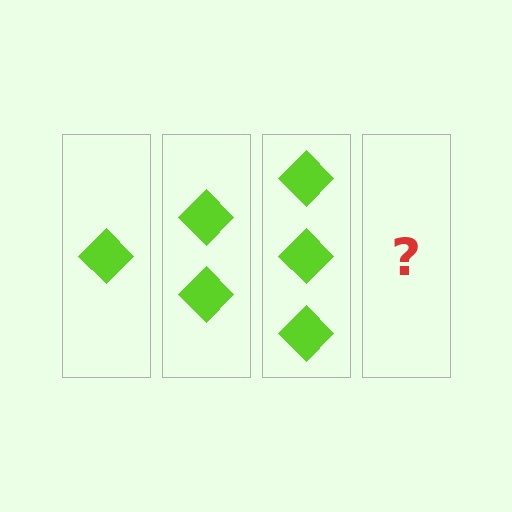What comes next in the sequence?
The next element should be 4 diamonds.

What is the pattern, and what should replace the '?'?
The pattern is that each step adds one more diamond. The '?' should be 4 diamonds.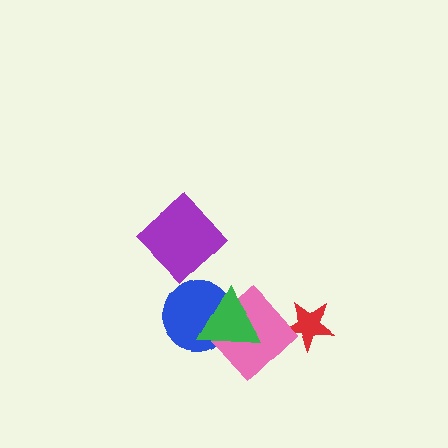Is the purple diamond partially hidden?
No, no other shape covers it.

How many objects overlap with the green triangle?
2 objects overlap with the green triangle.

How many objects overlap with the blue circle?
2 objects overlap with the blue circle.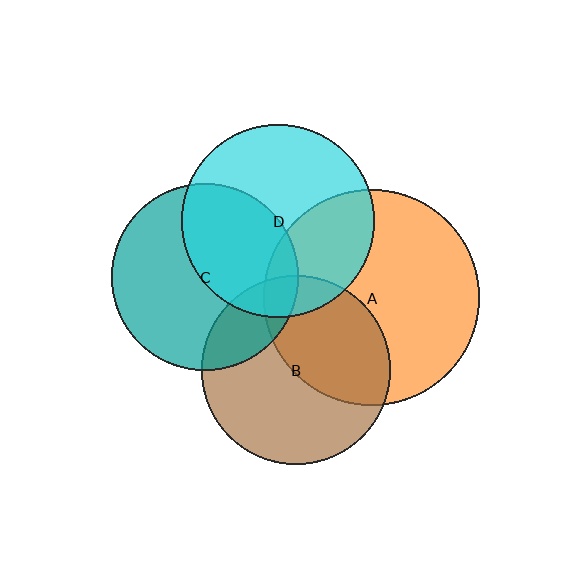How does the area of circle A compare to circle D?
Approximately 1.3 times.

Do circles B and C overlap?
Yes.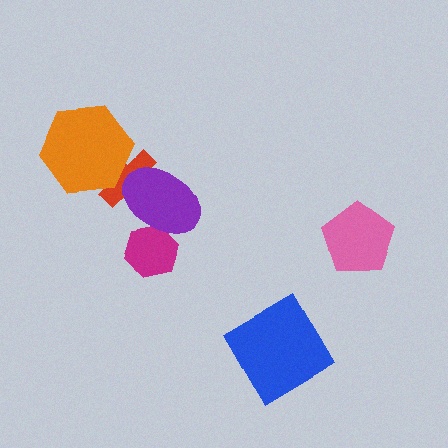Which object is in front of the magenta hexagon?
The purple ellipse is in front of the magenta hexagon.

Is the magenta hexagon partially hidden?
Yes, it is partially covered by another shape.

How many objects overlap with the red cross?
2 objects overlap with the red cross.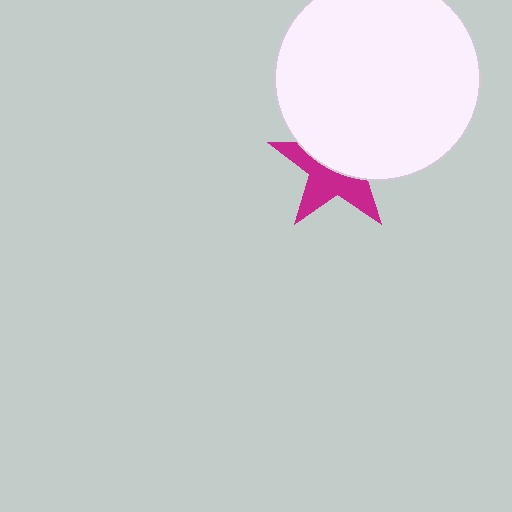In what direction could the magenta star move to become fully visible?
The magenta star could move down. That would shift it out from behind the white circle entirely.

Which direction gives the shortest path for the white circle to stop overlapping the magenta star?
Moving up gives the shortest separation.